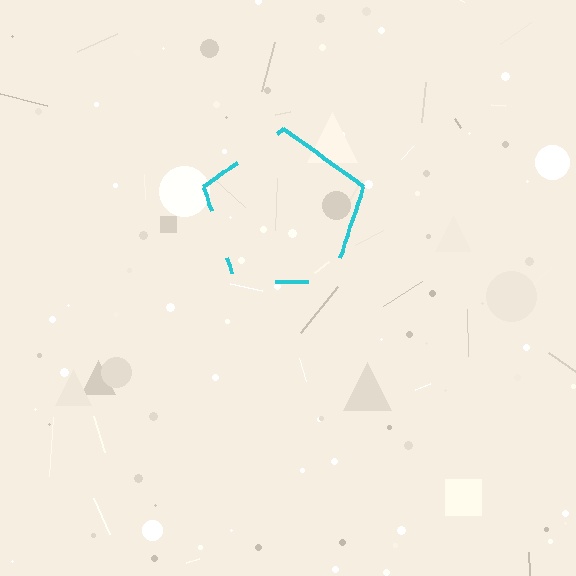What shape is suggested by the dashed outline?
The dashed outline suggests a pentagon.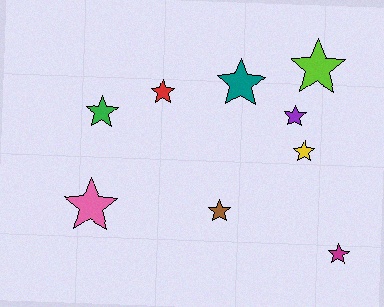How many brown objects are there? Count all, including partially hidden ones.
There is 1 brown object.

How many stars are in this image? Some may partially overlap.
There are 9 stars.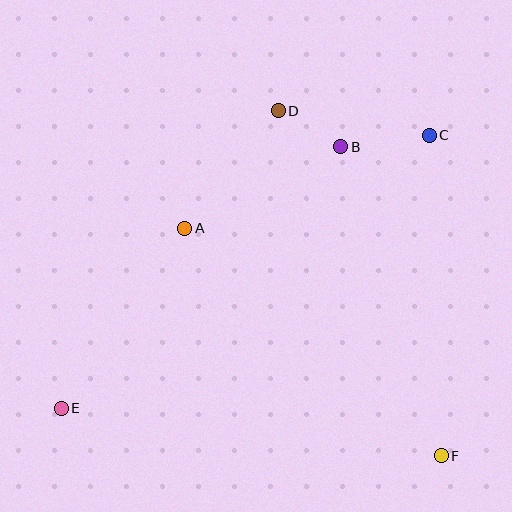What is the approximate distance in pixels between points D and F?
The distance between D and F is approximately 381 pixels.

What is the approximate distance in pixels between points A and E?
The distance between A and E is approximately 218 pixels.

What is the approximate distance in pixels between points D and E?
The distance between D and E is approximately 368 pixels.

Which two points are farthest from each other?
Points C and E are farthest from each other.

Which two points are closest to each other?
Points B and D are closest to each other.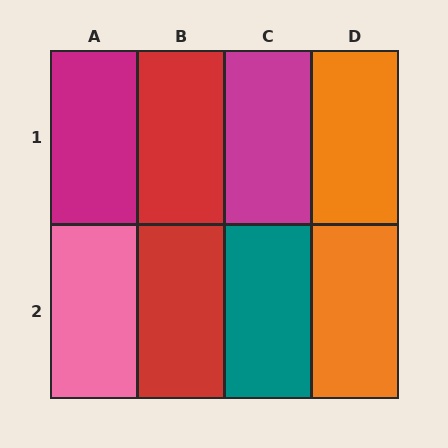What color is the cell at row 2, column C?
Teal.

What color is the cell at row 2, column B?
Red.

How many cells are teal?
1 cell is teal.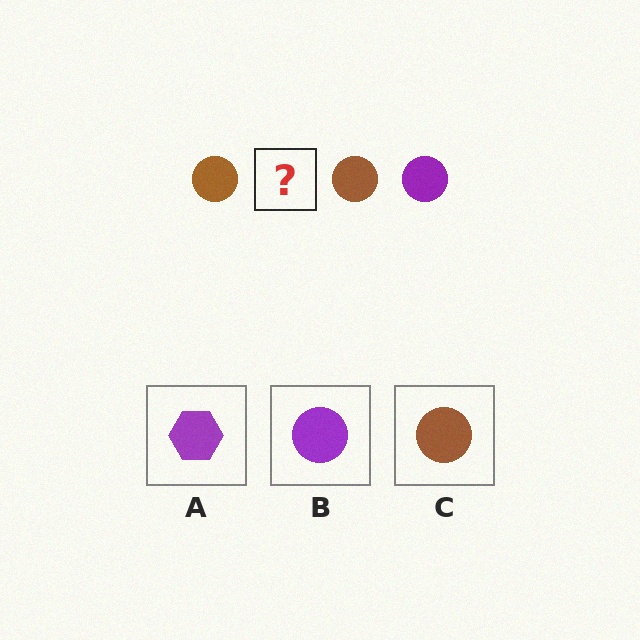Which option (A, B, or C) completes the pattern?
B.